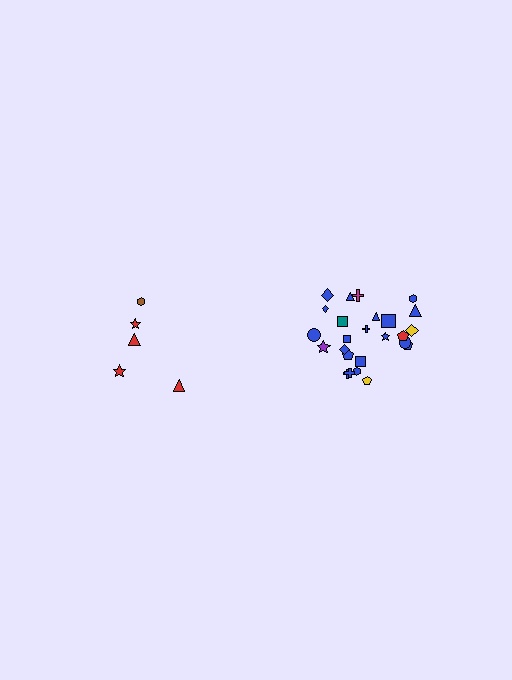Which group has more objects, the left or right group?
The right group.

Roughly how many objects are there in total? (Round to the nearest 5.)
Roughly 30 objects in total.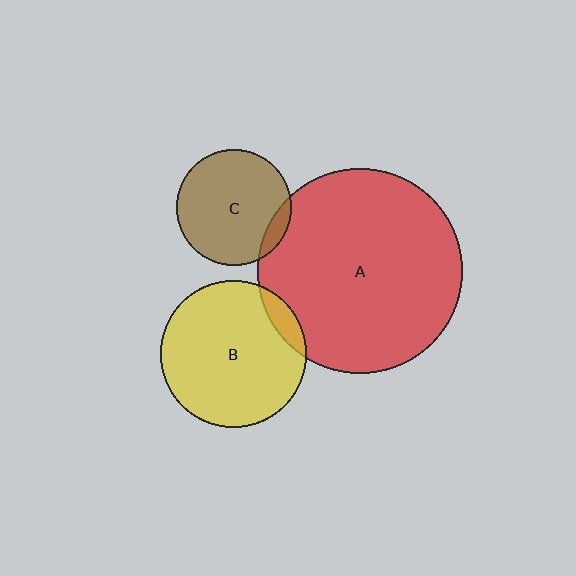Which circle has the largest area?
Circle A (red).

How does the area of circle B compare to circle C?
Approximately 1.6 times.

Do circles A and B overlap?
Yes.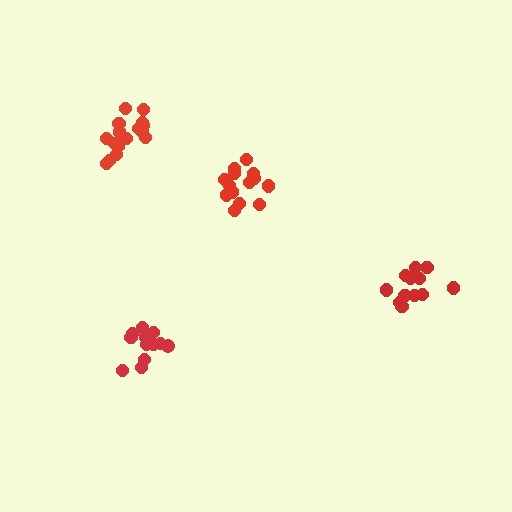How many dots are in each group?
Group 1: 12 dots, Group 2: 12 dots, Group 3: 14 dots, Group 4: 17 dots (55 total).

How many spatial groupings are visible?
There are 4 spatial groupings.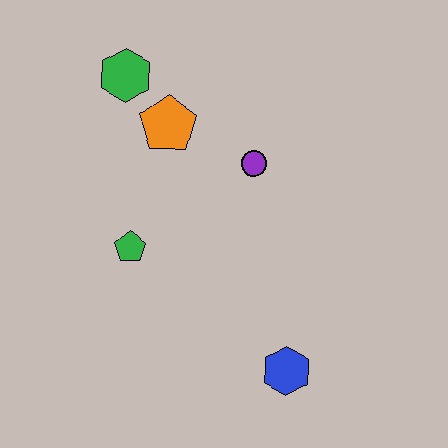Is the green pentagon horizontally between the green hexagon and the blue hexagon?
Yes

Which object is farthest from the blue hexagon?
The green hexagon is farthest from the blue hexagon.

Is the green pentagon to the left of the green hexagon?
No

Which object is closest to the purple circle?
The orange pentagon is closest to the purple circle.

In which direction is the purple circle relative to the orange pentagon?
The purple circle is to the right of the orange pentagon.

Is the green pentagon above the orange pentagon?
No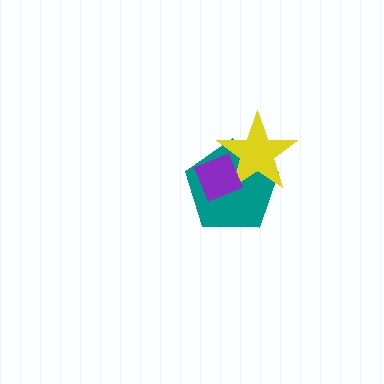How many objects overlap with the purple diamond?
2 objects overlap with the purple diamond.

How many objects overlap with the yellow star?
2 objects overlap with the yellow star.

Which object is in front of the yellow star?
The purple diamond is in front of the yellow star.